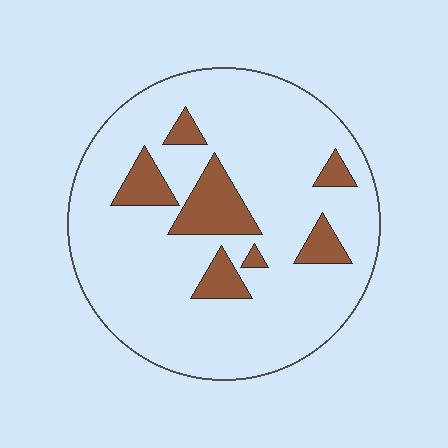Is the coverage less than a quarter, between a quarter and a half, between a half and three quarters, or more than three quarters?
Less than a quarter.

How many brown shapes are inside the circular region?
7.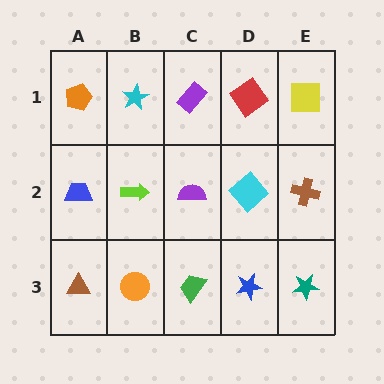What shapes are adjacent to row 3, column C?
A purple semicircle (row 2, column C), an orange circle (row 3, column B), a blue star (row 3, column D).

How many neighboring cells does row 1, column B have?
3.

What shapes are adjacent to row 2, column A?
An orange pentagon (row 1, column A), a brown triangle (row 3, column A), a lime arrow (row 2, column B).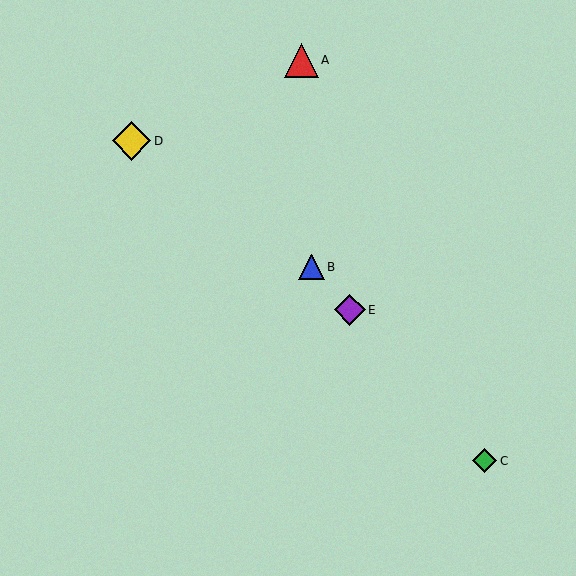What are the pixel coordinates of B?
Object B is at (311, 267).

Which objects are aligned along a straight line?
Objects B, C, E are aligned along a straight line.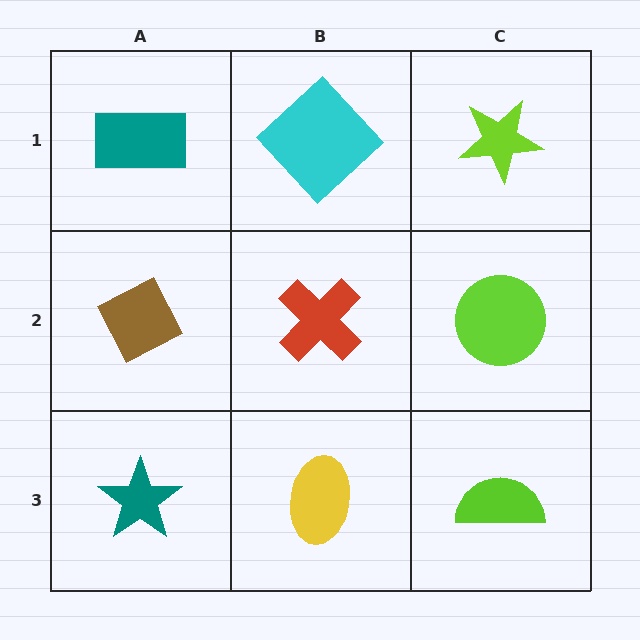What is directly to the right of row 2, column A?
A red cross.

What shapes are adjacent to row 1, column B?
A red cross (row 2, column B), a teal rectangle (row 1, column A), a lime star (row 1, column C).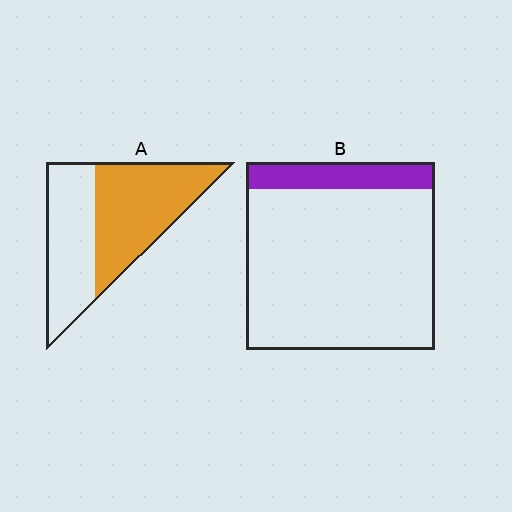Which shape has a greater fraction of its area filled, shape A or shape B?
Shape A.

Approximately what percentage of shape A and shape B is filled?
A is approximately 55% and B is approximately 15%.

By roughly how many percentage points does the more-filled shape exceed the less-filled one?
By roughly 40 percentage points (A over B).